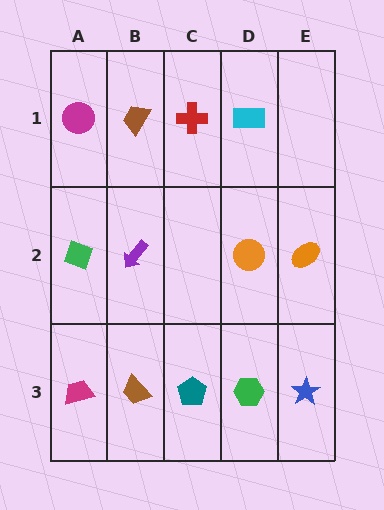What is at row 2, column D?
An orange circle.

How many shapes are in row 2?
4 shapes.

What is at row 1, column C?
A red cross.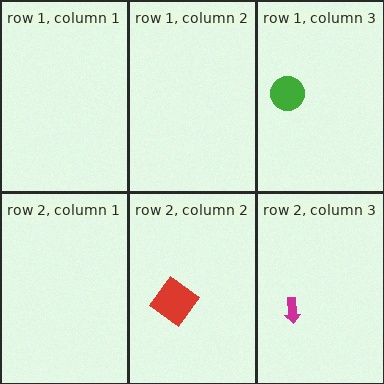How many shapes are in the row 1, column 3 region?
1.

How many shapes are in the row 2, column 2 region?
1.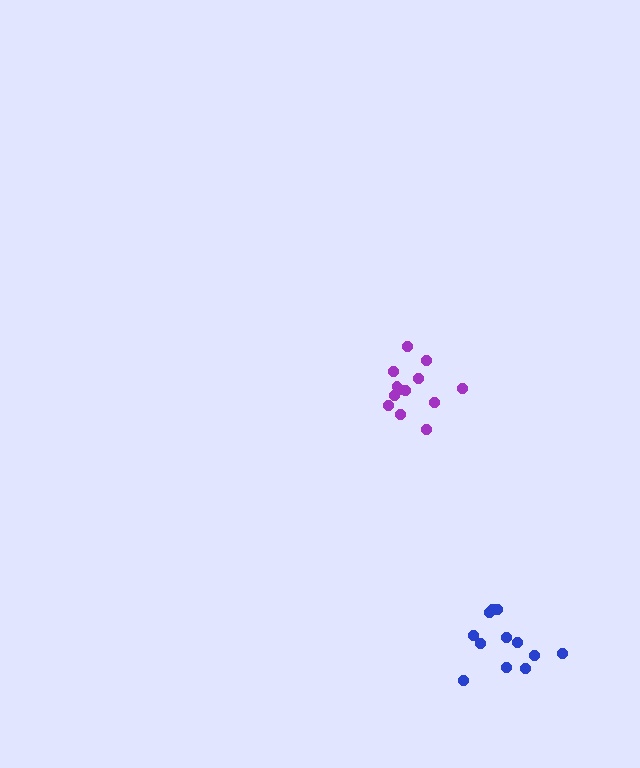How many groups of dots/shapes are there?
There are 2 groups.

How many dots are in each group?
Group 1: 13 dots, Group 2: 12 dots (25 total).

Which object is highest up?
The purple cluster is topmost.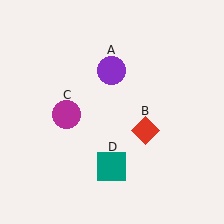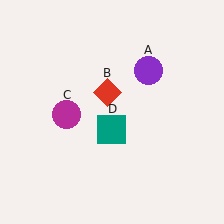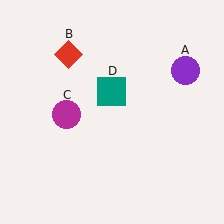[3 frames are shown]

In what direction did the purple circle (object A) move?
The purple circle (object A) moved right.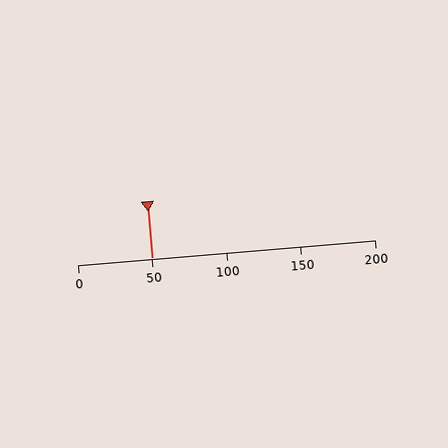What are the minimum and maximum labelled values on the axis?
The axis runs from 0 to 200.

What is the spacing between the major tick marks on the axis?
The major ticks are spaced 50 apart.